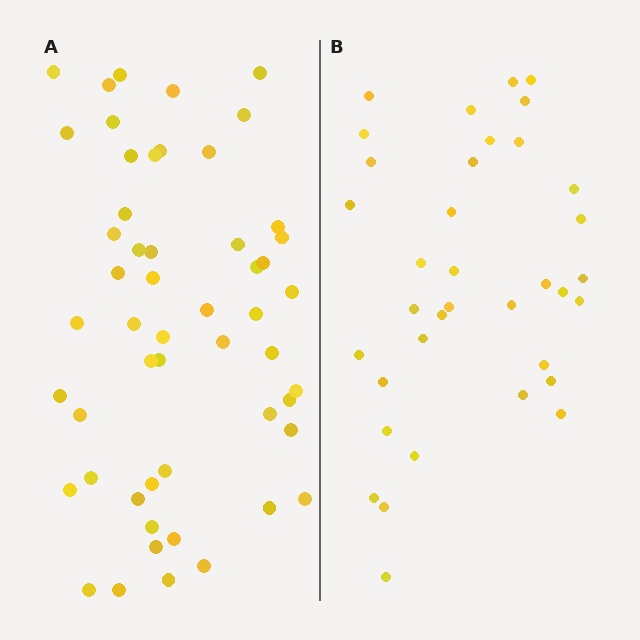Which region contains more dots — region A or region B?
Region A (the left region) has more dots.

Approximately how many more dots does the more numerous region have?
Region A has approximately 15 more dots than region B.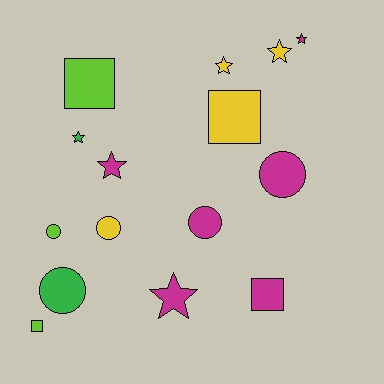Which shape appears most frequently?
Star, with 6 objects.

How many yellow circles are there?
There is 1 yellow circle.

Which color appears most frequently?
Magenta, with 6 objects.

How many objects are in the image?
There are 15 objects.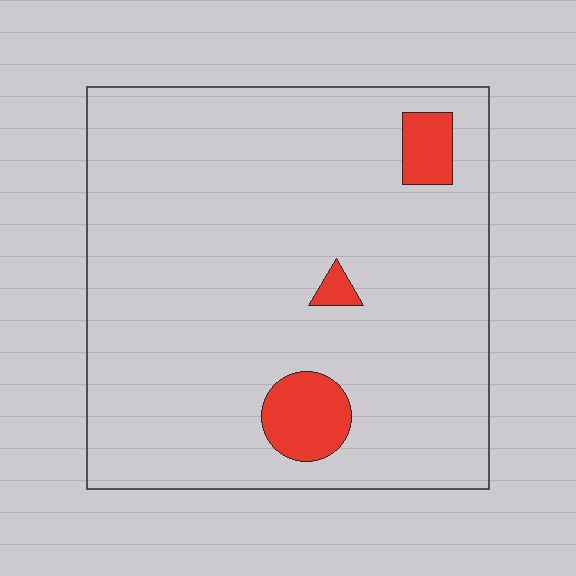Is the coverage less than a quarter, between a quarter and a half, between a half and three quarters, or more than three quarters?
Less than a quarter.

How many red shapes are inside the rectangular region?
3.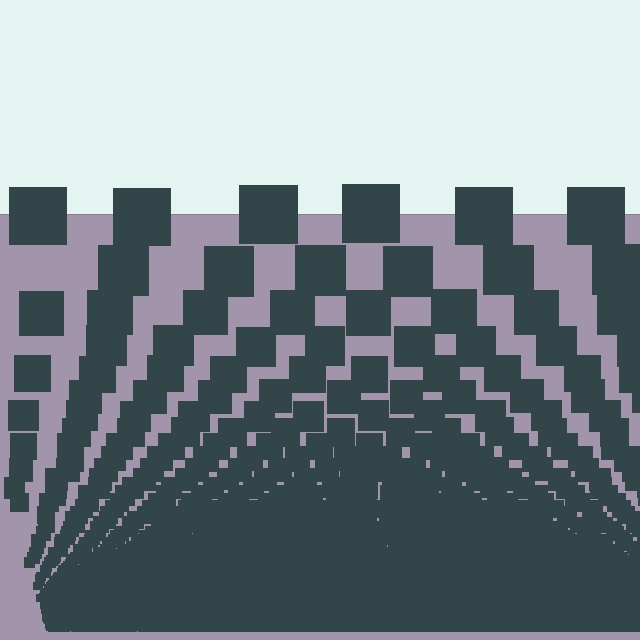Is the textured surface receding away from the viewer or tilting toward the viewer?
The surface appears to tilt toward the viewer. Texture elements get larger and sparser toward the top.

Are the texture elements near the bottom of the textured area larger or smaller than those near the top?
Smaller. The gradient is inverted — elements near the bottom are smaller and denser.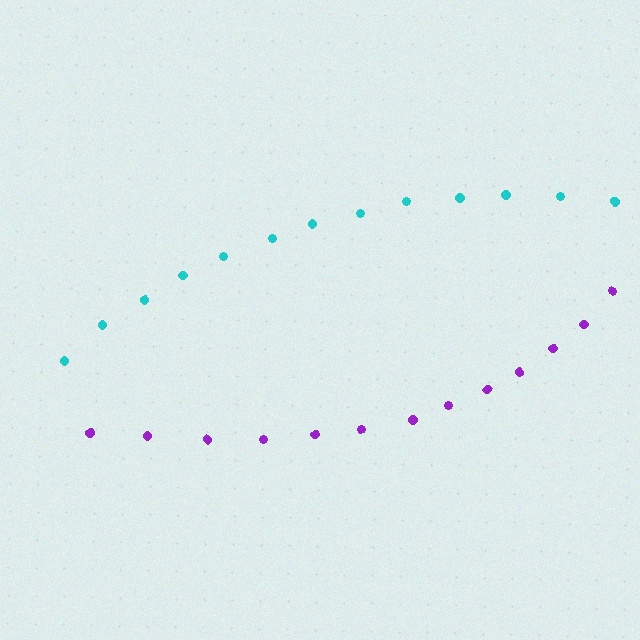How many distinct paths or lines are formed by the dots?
There are 2 distinct paths.